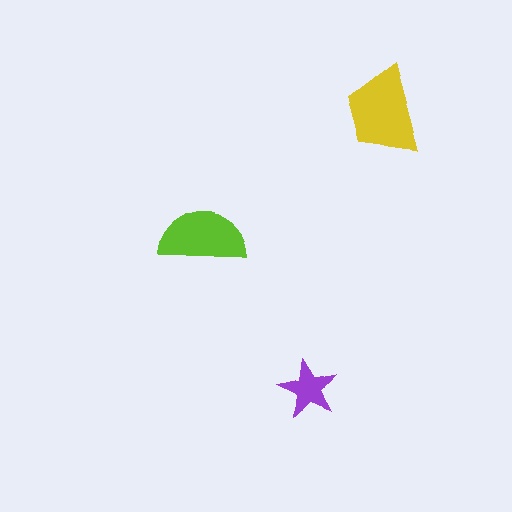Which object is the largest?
The yellow trapezoid.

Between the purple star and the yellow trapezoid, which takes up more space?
The yellow trapezoid.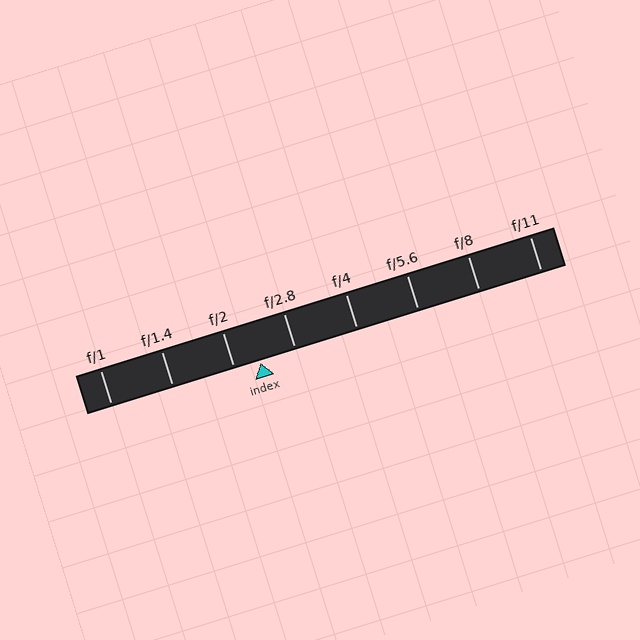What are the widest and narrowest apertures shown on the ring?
The widest aperture shown is f/1 and the narrowest is f/11.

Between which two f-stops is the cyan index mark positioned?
The index mark is between f/2 and f/2.8.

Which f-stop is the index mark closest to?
The index mark is closest to f/2.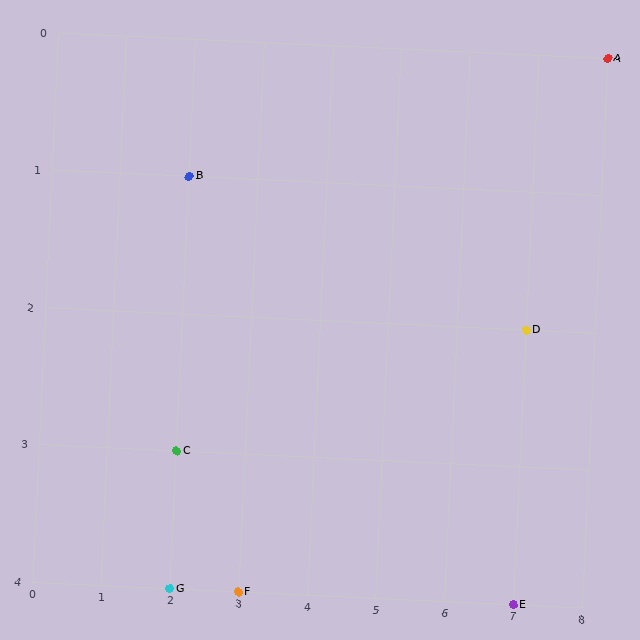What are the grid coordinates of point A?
Point A is at grid coordinates (8, 0).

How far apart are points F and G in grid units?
Points F and G are 1 column apart.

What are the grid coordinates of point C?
Point C is at grid coordinates (2, 3).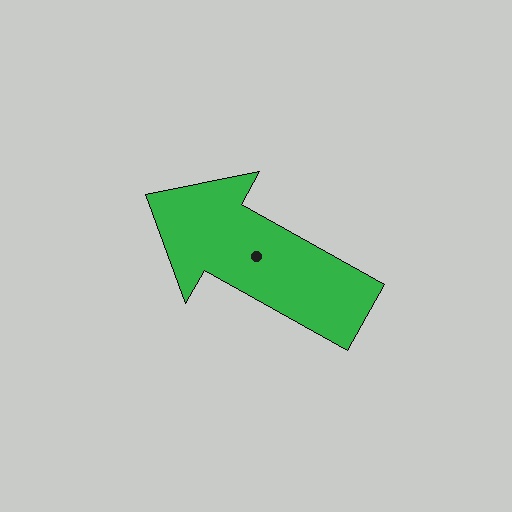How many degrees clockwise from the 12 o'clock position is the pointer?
Approximately 299 degrees.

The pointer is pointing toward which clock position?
Roughly 10 o'clock.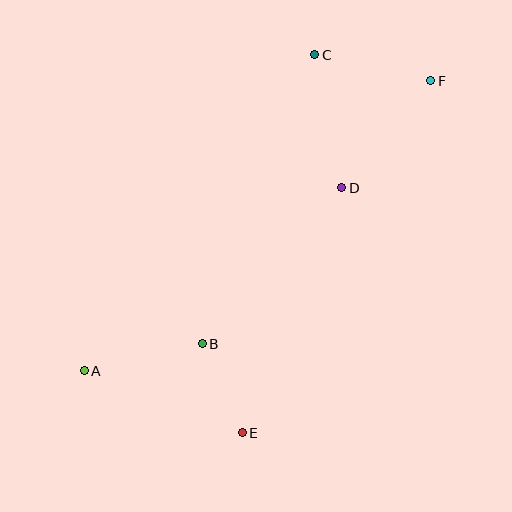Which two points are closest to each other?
Points B and E are closest to each other.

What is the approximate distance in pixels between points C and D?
The distance between C and D is approximately 136 pixels.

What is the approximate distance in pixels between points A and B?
The distance between A and B is approximately 121 pixels.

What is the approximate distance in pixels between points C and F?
The distance between C and F is approximately 119 pixels.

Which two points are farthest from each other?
Points A and F are farthest from each other.